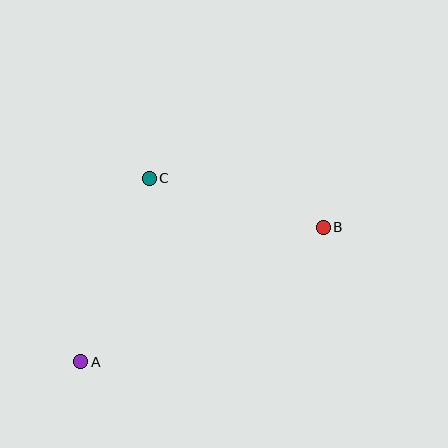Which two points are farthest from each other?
Points A and B are farthest from each other.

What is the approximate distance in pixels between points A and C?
The distance between A and C is approximately 196 pixels.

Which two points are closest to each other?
Points B and C are closest to each other.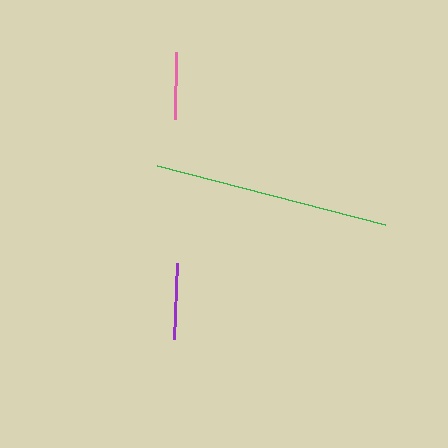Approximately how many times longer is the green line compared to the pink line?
The green line is approximately 3.5 times the length of the pink line.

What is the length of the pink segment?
The pink segment is approximately 67 pixels long.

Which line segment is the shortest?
The pink line is the shortest at approximately 67 pixels.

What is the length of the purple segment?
The purple segment is approximately 76 pixels long.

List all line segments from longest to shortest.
From longest to shortest: green, purple, pink.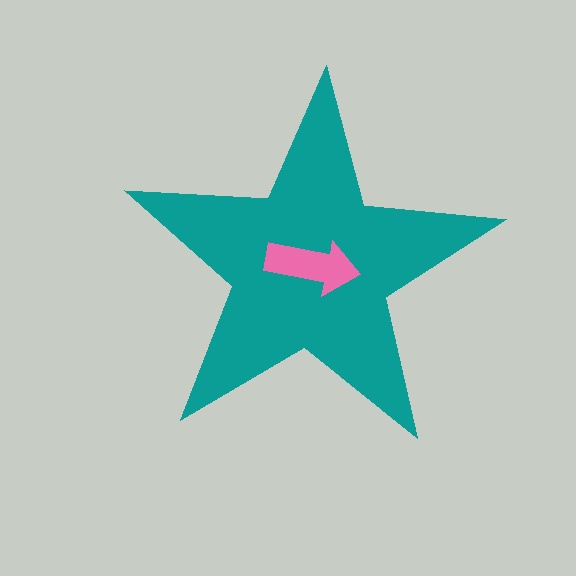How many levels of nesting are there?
2.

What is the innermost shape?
The pink arrow.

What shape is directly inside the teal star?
The pink arrow.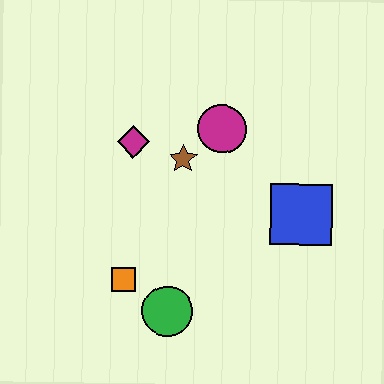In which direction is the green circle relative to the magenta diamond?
The green circle is below the magenta diamond.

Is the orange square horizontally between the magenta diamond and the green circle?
No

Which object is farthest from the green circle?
The magenta circle is farthest from the green circle.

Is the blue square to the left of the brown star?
No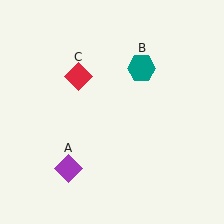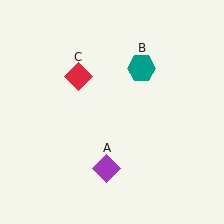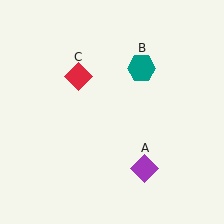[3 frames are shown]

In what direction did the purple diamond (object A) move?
The purple diamond (object A) moved right.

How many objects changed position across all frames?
1 object changed position: purple diamond (object A).